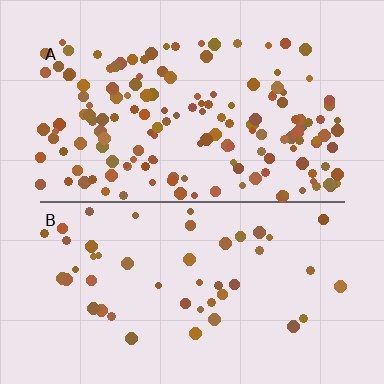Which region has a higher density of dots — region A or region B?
A (the top).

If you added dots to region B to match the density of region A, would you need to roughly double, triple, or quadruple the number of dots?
Approximately triple.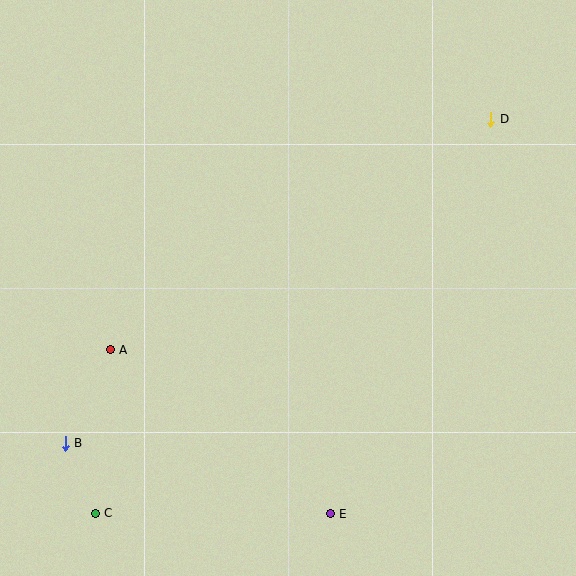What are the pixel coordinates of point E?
Point E is at (330, 514).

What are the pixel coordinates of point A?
Point A is at (110, 350).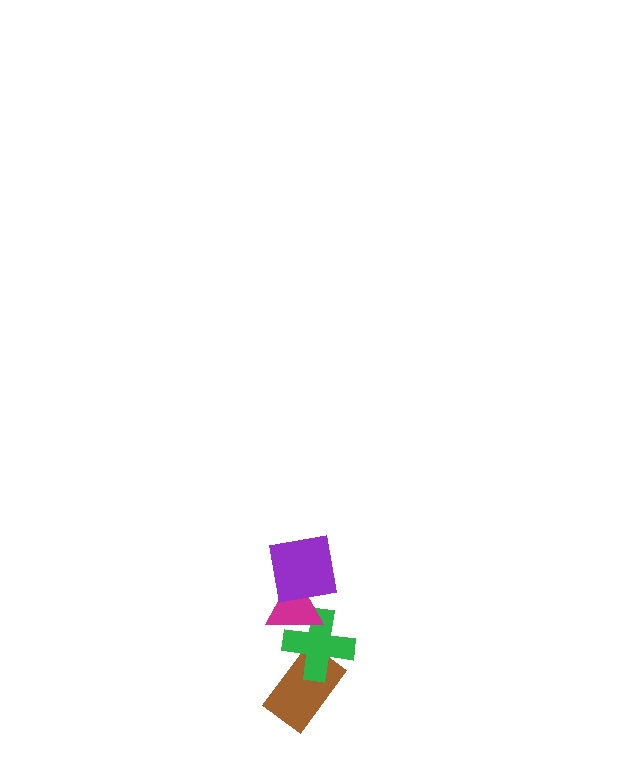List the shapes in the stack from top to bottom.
From top to bottom: the purple square, the magenta triangle, the green cross, the brown rectangle.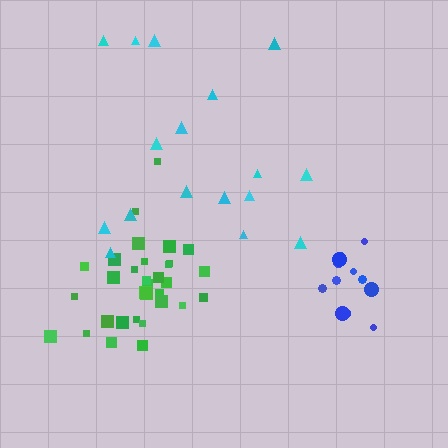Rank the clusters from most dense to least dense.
blue, green, cyan.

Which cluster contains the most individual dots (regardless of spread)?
Green (32).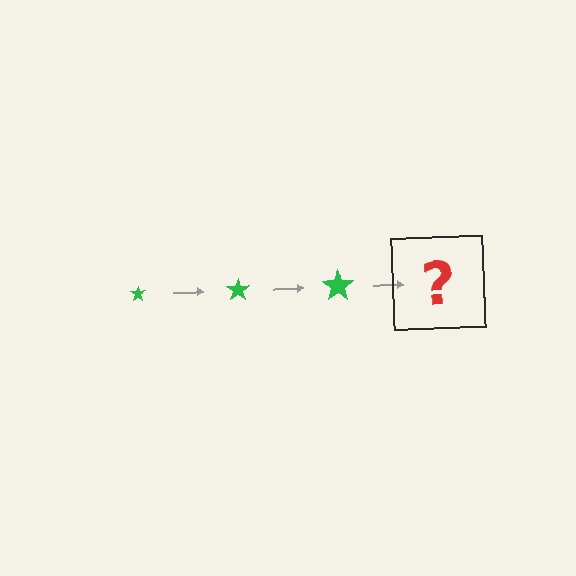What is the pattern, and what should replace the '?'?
The pattern is that the star gets progressively larger each step. The '?' should be a green star, larger than the previous one.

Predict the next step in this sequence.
The next step is a green star, larger than the previous one.